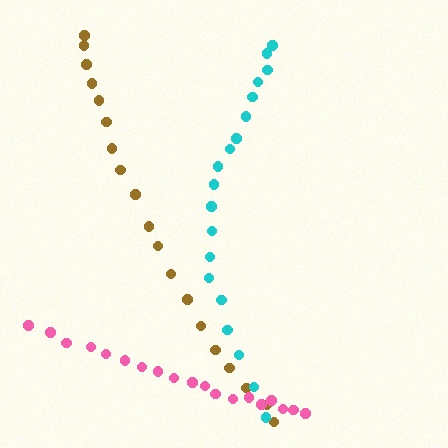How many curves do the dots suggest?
There are 3 distinct paths.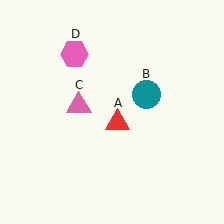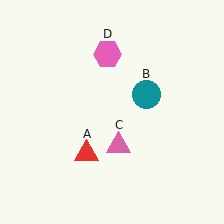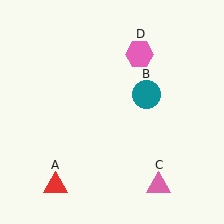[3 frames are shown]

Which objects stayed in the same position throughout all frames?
Teal circle (object B) remained stationary.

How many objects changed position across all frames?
3 objects changed position: red triangle (object A), pink triangle (object C), pink hexagon (object D).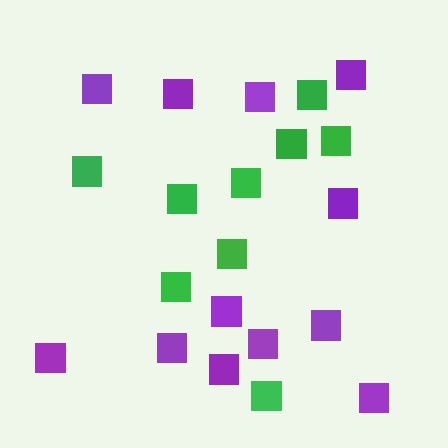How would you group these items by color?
There are 2 groups: one group of purple squares (12) and one group of green squares (9).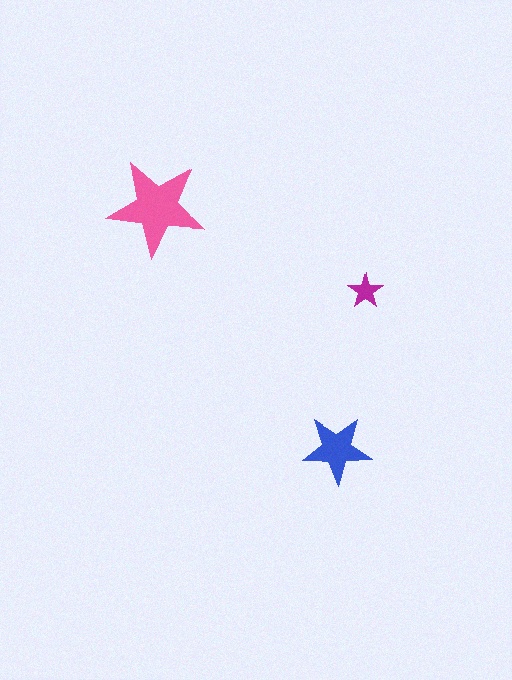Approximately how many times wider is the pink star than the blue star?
About 1.5 times wider.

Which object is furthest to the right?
The magenta star is rightmost.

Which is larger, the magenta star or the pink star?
The pink one.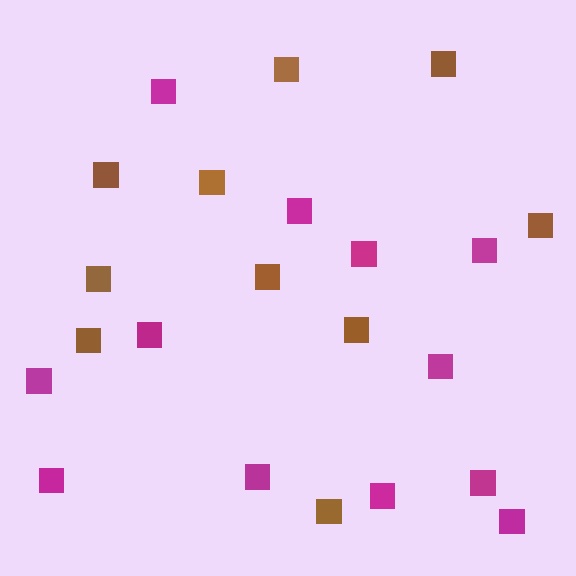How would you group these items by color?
There are 2 groups: one group of magenta squares (12) and one group of brown squares (10).